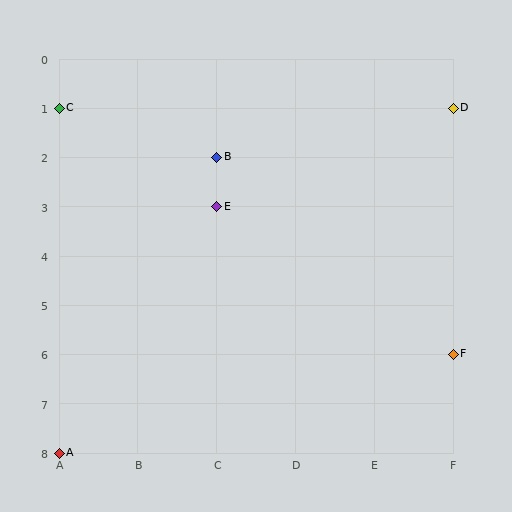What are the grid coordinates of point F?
Point F is at grid coordinates (F, 6).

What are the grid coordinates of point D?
Point D is at grid coordinates (F, 1).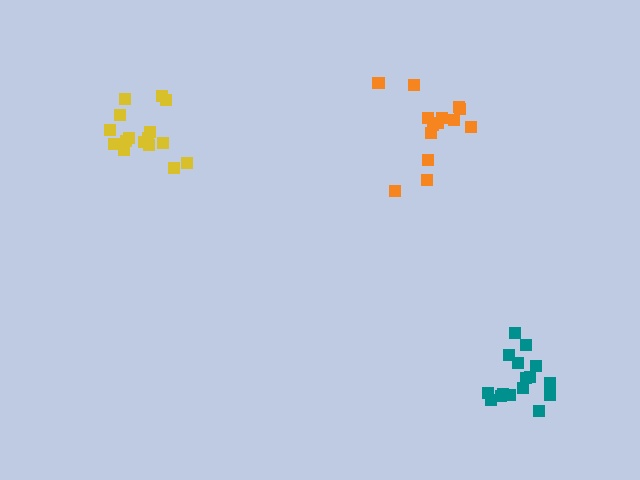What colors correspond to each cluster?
The clusters are colored: yellow, teal, orange.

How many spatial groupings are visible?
There are 3 spatial groupings.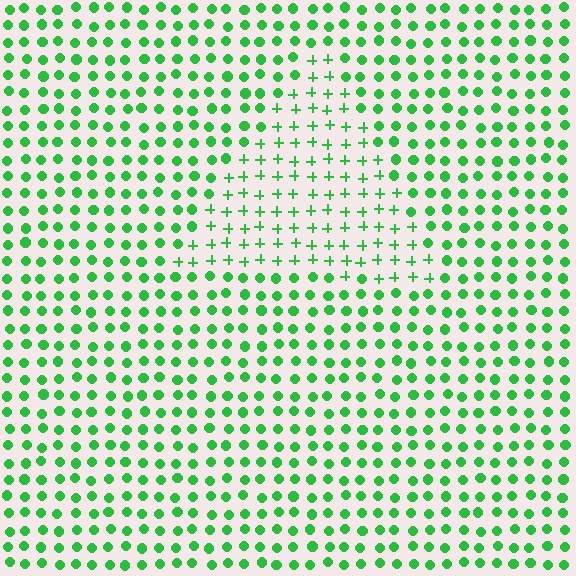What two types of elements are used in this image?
The image uses plus signs inside the triangle region and circles outside it.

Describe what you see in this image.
The image is filled with small green elements arranged in a uniform grid. A triangle-shaped region contains plus signs, while the surrounding area contains circles. The boundary is defined purely by the change in element shape.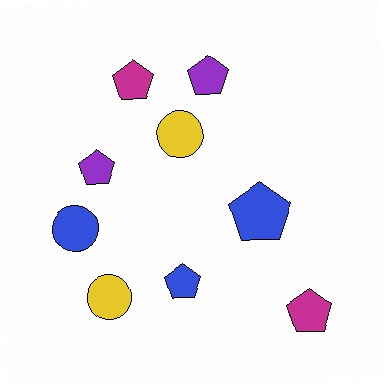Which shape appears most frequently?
Pentagon, with 6 objects.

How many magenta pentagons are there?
There are 2 magenta pentagons.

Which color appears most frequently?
Blue, with 3 objects.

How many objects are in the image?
There are 9 objects.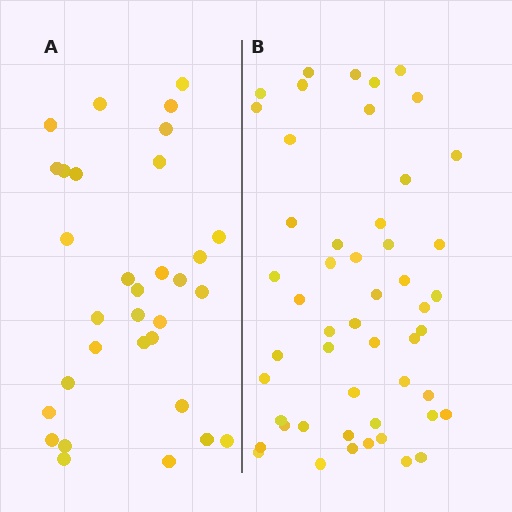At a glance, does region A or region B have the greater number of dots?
Region B (the right region) has more dots.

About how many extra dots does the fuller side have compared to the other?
Region B has approximately 20 more dots than region A.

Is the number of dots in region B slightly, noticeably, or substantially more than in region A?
Region B has substantially more. The ratio is roughly 1.6 to 1.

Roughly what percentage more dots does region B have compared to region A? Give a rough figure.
About 60% more.